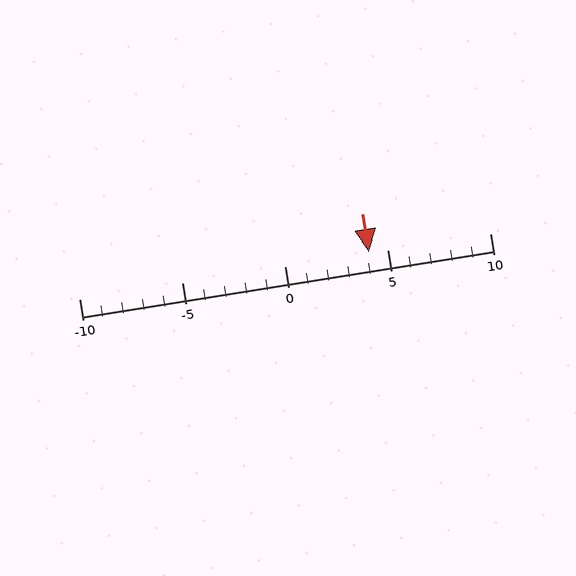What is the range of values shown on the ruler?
The ruler shows values from -10 to 10.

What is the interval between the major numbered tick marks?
The major tick marks are spaced 5 units apart.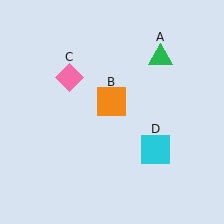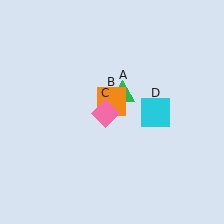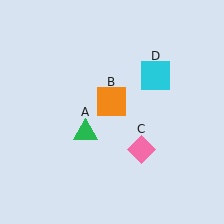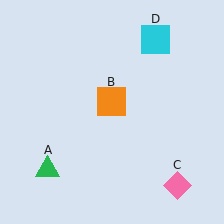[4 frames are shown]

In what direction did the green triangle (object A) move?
The green triangle (object A) moved down and to the left.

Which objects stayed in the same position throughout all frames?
Orange square (object B) remained stationary.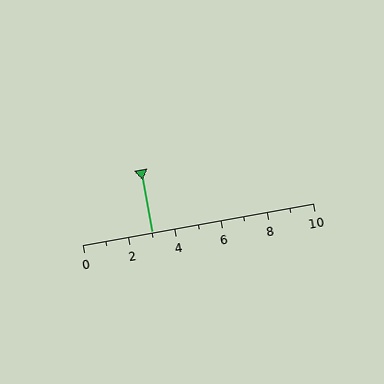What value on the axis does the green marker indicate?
The marker indicates approximately 3.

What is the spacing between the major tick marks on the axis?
The major ticks are spaced 2 apart.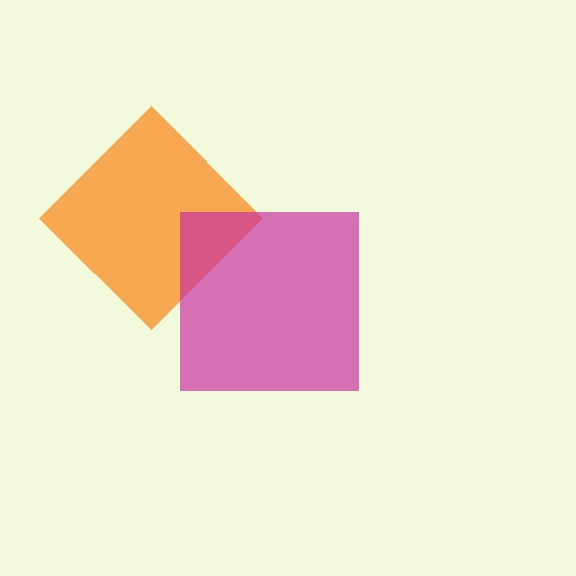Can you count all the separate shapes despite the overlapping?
Yes, there are 2 separate shapes.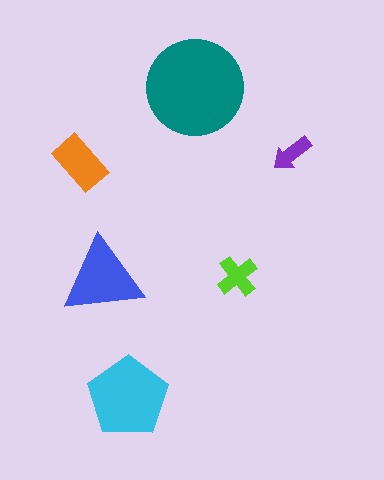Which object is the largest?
The teal circle.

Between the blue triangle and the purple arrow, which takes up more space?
The blue triangle.